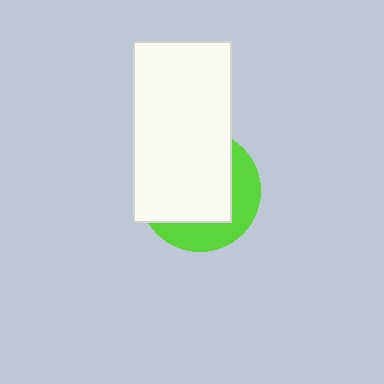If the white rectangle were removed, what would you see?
You would see the complete lime circle.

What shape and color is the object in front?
The object in front is a white rectangle.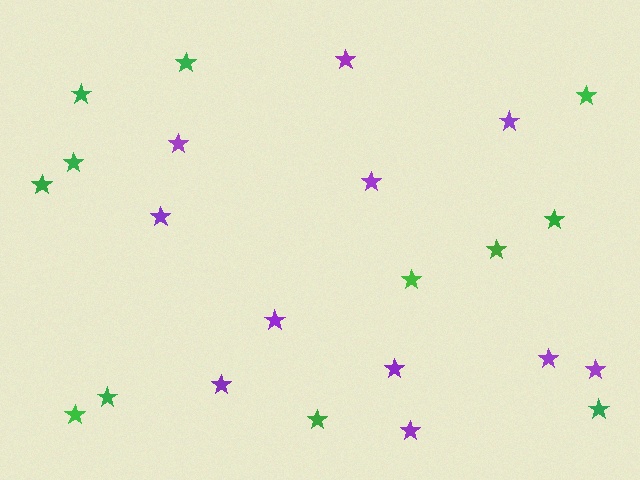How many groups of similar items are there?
There are 2 groups: one group of green stars (12) and one group of purple stars (11).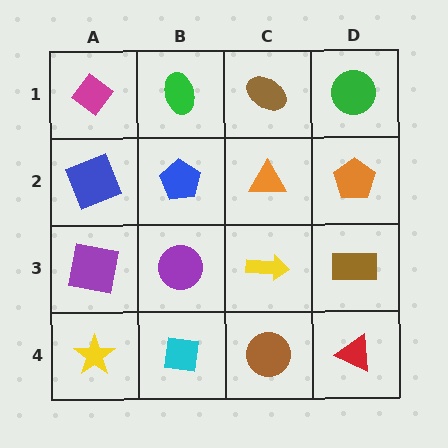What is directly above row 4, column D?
A brown rectangle.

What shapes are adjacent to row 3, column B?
A blue pentagon (row 2, column B), a cyan square (row 4, column B), a purple square (row 3, column A), a yellow arrow (row 3, column C).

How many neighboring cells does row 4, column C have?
3.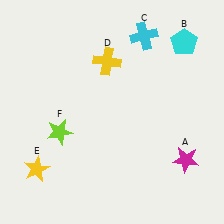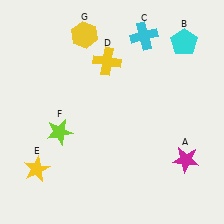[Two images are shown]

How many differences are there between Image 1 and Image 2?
There is 1 difference between the two images.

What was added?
A yellow hexagon (G) was added in Image 2.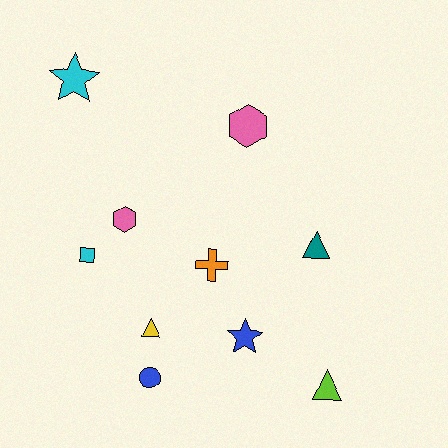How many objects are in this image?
There are 10 objects.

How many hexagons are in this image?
There are 2 hexagons.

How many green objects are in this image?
There are no green objects.